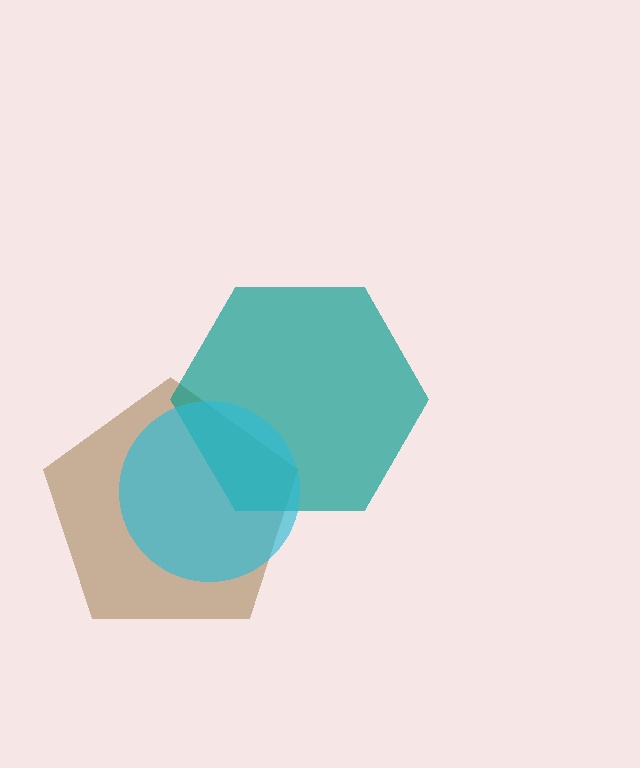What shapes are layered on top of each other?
The layered shapes are: a brown pentagon, a teal hexagon, a cyan circle.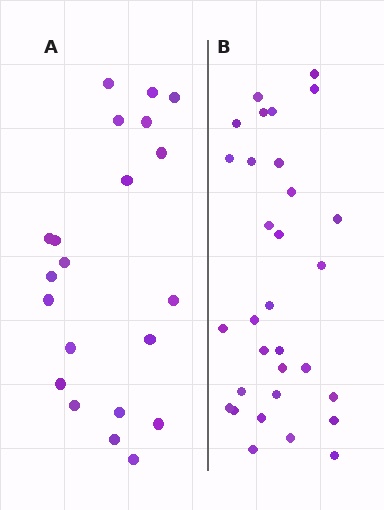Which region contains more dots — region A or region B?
Region B (the right region) has more dots.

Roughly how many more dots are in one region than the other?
Region B has roughly 10 or so more dots than region A.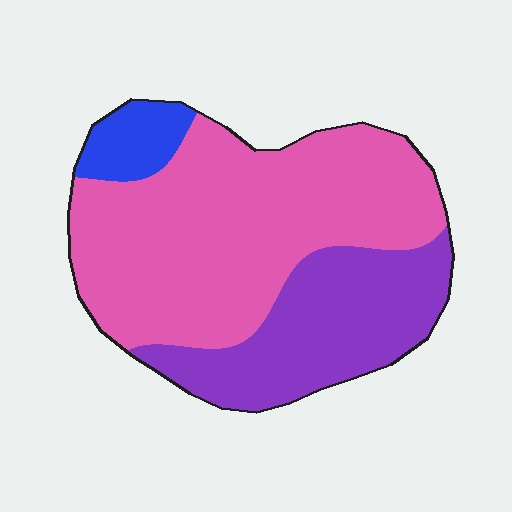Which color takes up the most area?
Pink, at roughly 60%.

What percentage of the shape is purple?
Purple takes up about one third (1/3) of the shape.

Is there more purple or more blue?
Purple.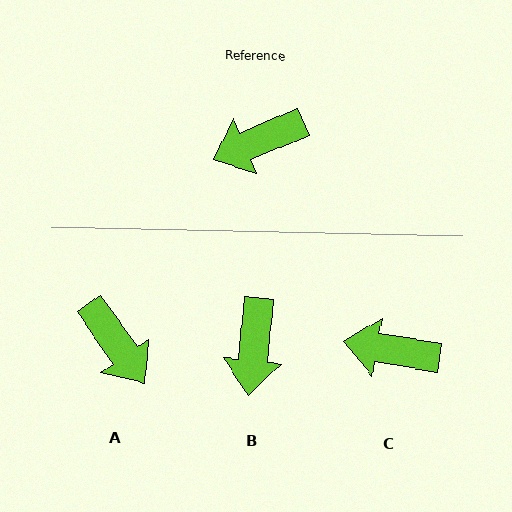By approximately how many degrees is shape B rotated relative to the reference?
Approximately 61 degrees counter-clockwise.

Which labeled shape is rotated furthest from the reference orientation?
A, about 102 degrees away.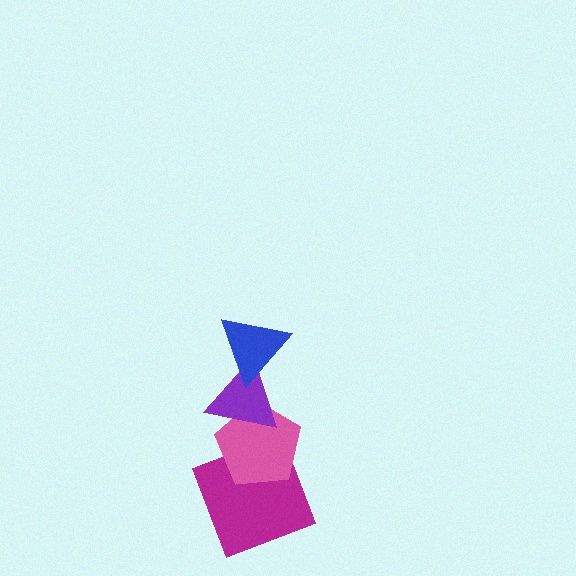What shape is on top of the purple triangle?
The blue triangle is on top of the purple triangle.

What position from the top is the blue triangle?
The blue triangle is 1st from the top.